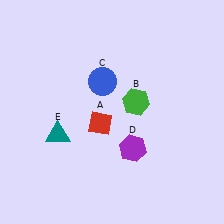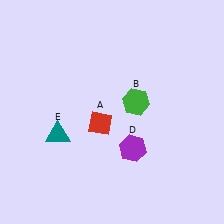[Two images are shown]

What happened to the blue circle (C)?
The blue circle (C) was removed in Image 2. It was in the top-left area of Image 1.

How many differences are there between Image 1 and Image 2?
There is 1 difference between the two images.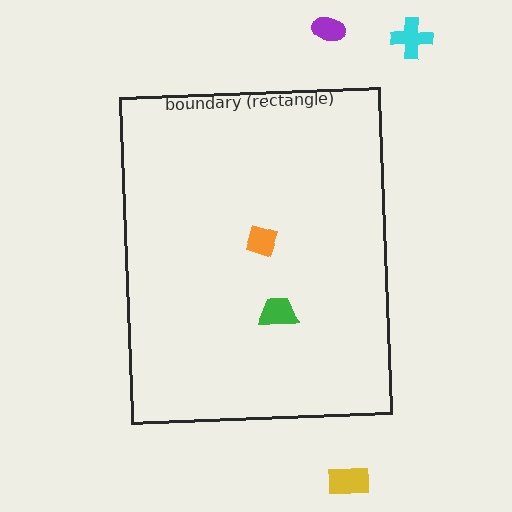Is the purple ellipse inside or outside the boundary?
Outside.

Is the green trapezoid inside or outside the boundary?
Inside.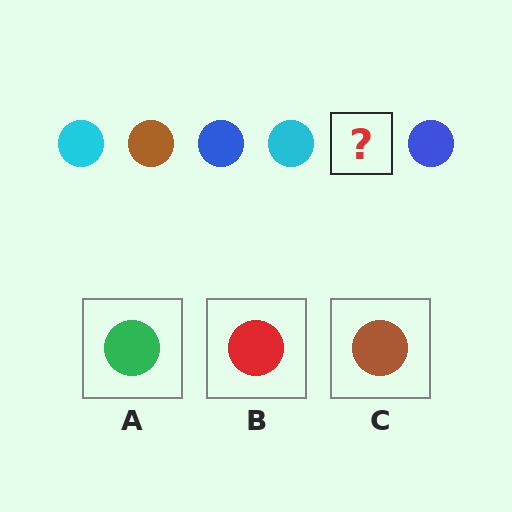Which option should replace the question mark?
Option C.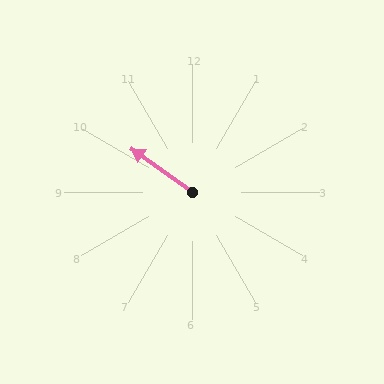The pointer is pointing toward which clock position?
Roughly 10 o'clock.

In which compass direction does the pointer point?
Northwest.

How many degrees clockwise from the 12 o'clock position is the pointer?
Approximately 306 degrees.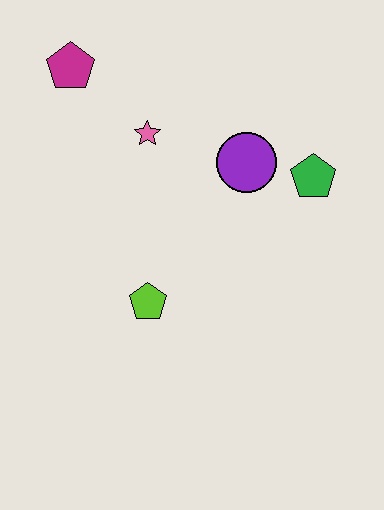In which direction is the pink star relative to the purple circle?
The pink star is to the left of the purple circle.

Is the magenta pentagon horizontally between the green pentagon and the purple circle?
No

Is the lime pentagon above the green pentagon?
No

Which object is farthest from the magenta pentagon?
The green pentagon is farthest from the magenta pentagon.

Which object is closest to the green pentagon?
The purple circle is closest to the green pentagon.